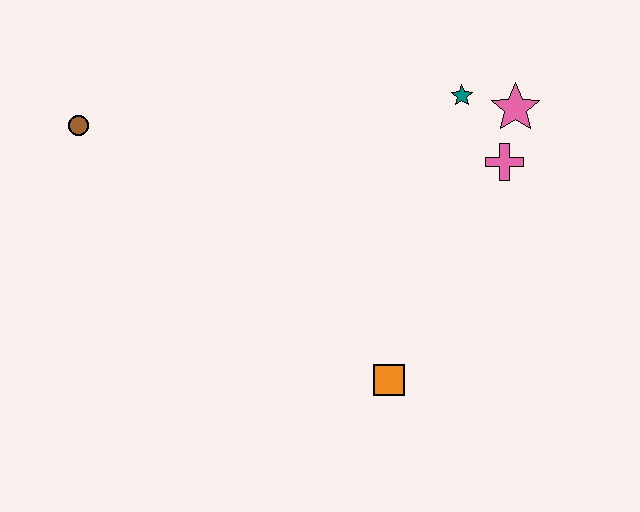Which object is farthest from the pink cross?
The brown circle is farthest from the pink cross.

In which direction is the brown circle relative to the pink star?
The brown circle is to the left of the pink star.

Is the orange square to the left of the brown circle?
No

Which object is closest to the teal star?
The pink star is closest to the teal star.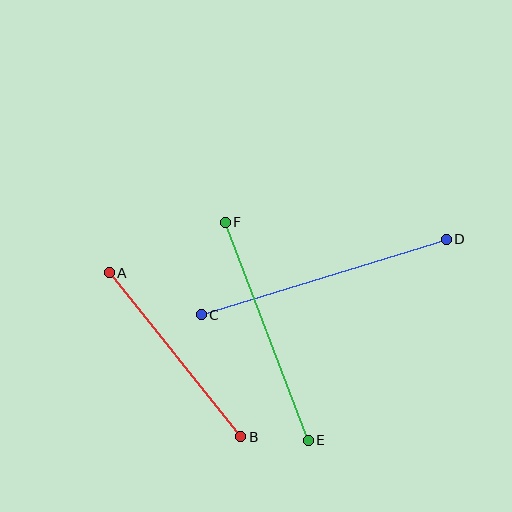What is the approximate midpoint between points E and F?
The midpoint is at approximately (267, 331) pixels.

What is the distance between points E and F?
The distance is approximately 233 pixels.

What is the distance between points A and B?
The distance is approximately 210 pixels.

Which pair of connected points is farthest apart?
Points C and D are farthest apart.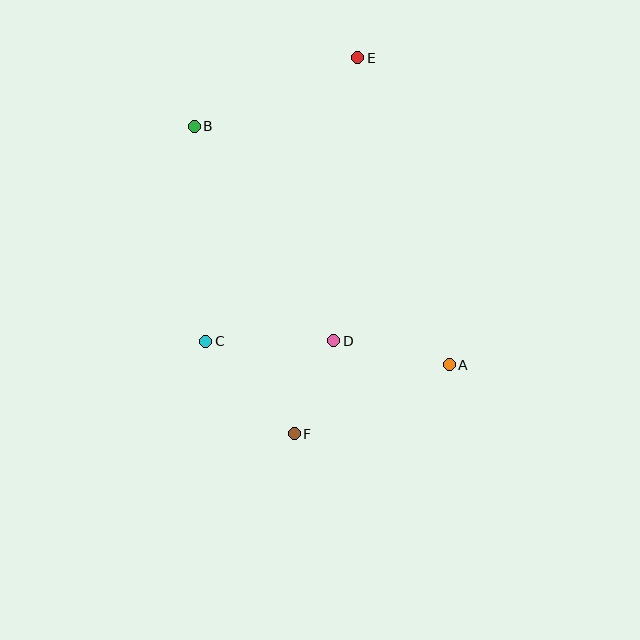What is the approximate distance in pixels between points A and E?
The distance between A and E is approximately 321 pixels.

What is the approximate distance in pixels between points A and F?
The distance between A and F is approximately 170 pixels.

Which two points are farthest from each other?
Points E and F are farthest from each other.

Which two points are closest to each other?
Points D and F are closest to each other.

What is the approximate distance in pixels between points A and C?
The distance between A and C is approximately 245 pixels.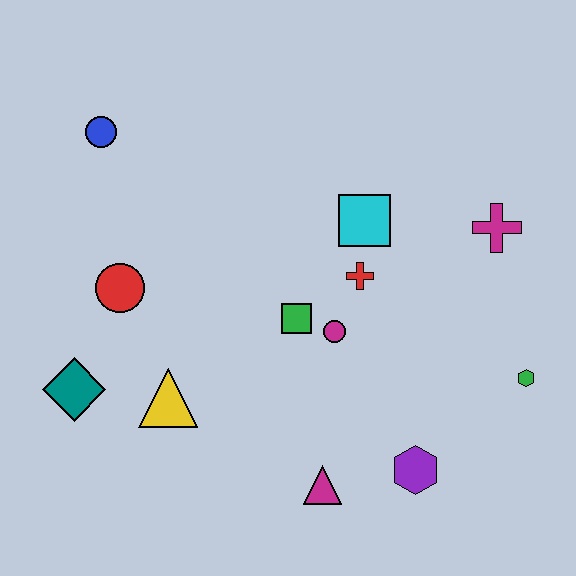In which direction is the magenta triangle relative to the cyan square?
The magenta triangle is below the cyan square.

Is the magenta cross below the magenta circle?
No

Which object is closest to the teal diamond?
The yellow triangle is closest to the teal diamond.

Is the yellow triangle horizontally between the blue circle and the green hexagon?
Yes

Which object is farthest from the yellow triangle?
The magenta cross is farthest from the yellow triangle.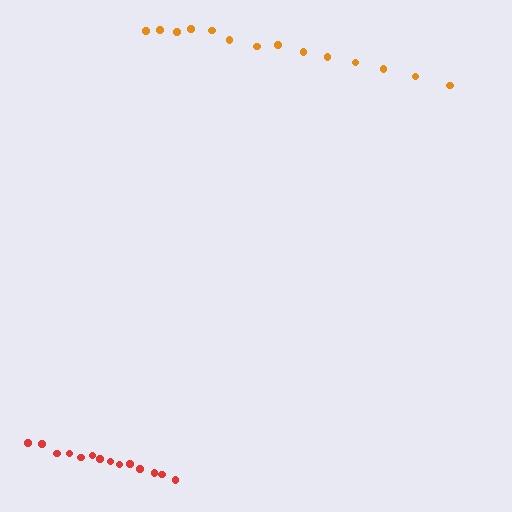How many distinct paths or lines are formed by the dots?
There are 2 distinct paths.